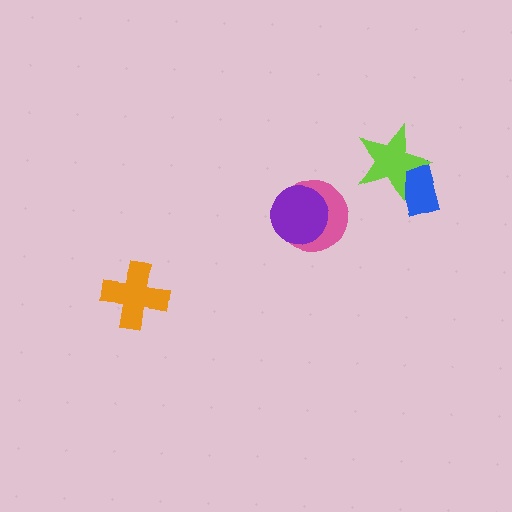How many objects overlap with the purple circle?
1 object overlaps with the purple circle.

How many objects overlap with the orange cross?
0 objects overlap with the orange cross.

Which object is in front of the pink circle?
The purple circle is in front of the pink circle.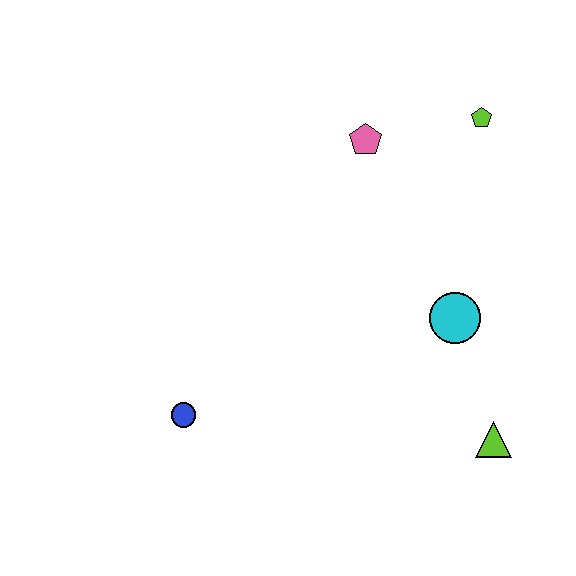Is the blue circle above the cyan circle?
No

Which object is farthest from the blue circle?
The lime pentagon is farthest from the blue circle.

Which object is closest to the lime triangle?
The cyan circle is closest to the lime triangle.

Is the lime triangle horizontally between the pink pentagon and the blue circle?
No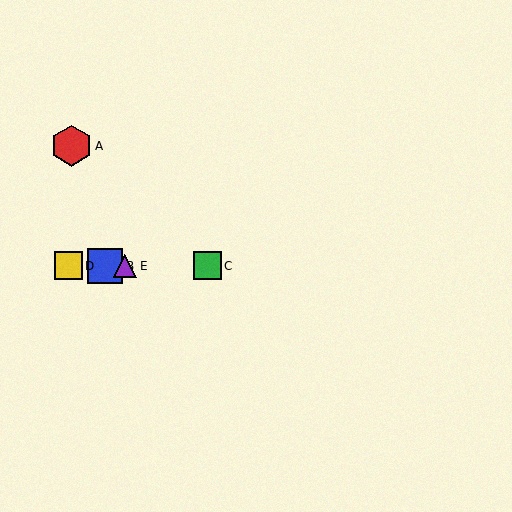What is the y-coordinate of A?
Object A is at y≈146.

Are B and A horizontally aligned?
No, B is at y≈266 and A is at y≈146.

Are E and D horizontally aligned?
Yes, both are at y≈266.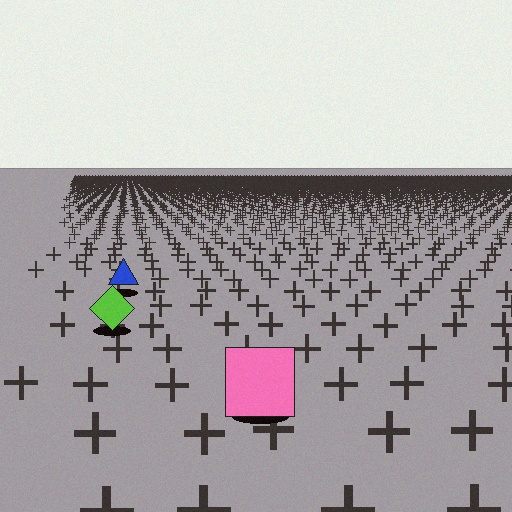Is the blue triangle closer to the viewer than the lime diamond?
No. The lime diamond is closer — you can tell from the texture gradient: the ground texture is coarser near it.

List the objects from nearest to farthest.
From nearest to farthest: the pink square, the lime diamond, the blue triangle.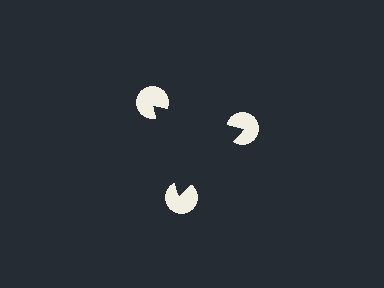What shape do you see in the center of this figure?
An illusory triangle — its edges are inferred from the aligned wedge cuts in the pac-man discs, not physically drawn.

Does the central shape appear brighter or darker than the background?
It typically appears slightly darker than the background, even though no actual brightness change is drawn.